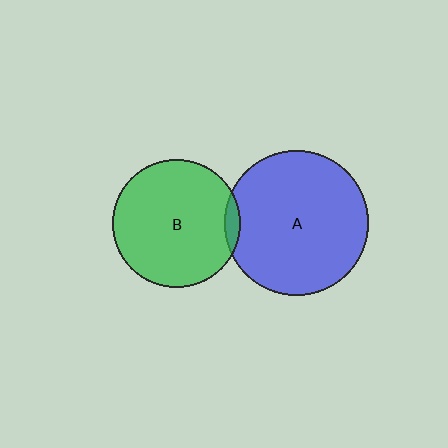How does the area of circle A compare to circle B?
Approximately 1.3 times.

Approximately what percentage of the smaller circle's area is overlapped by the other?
Approximately 5%.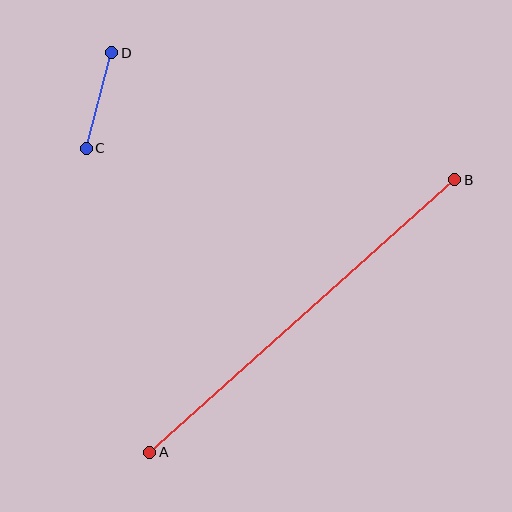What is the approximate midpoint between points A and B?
The midpoint is at approximately (302, 316) pixels.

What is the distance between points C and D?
The distance is approximately 99 pixels.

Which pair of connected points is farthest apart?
Points A and B are farthest apart.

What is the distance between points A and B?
The distance is approximately 409 pixels.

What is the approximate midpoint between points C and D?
The midpoint is at approximately (99, 101) pixels.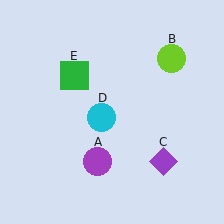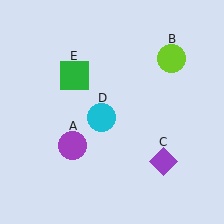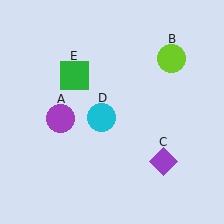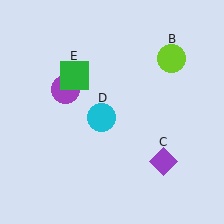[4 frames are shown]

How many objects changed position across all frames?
1 object changed position: purple circle (object A).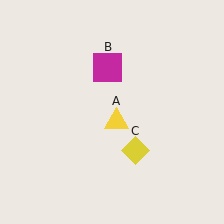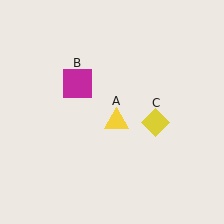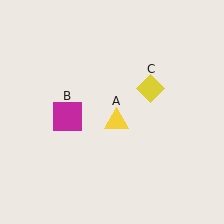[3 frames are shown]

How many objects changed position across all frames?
2 objects changed position: magenta square (object B), yellow diamond (object C).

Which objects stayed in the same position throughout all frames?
Yellow triangle (object A) remained stationary.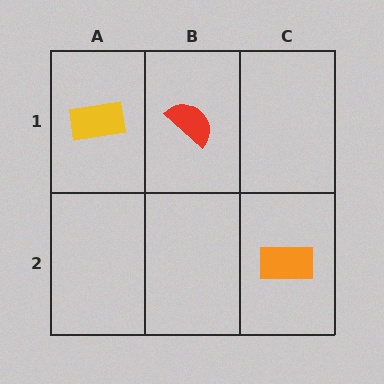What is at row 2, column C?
An orange rectangle.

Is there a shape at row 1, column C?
No, that cell is empty.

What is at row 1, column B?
A red semicircle.